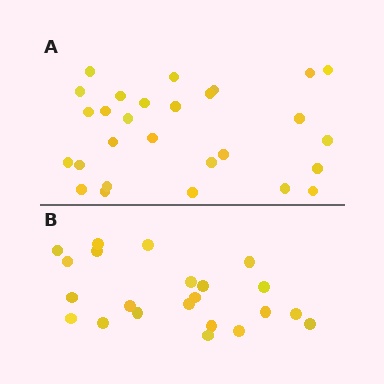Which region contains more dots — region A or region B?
Region A (the top region) has more dots.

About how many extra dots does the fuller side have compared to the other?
Region A has about 6 more dots than region B.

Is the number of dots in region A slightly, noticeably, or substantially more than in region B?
Region A has noticeably more, but not dramatically so. The ratio is roughly 1.3 to 1.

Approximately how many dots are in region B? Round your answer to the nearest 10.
About 20 dots. (The exact count is 22, which rounds to 20.)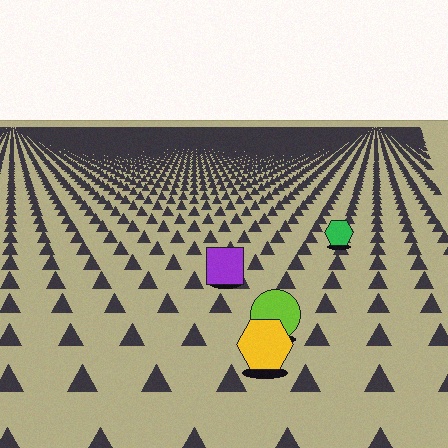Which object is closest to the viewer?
The yellow hexagon is closest. The texture marks near it are larger and more spread out.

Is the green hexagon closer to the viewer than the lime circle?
No. The lime circle is closer — you can tell from the texture gradient: the ground texture is coarser near it.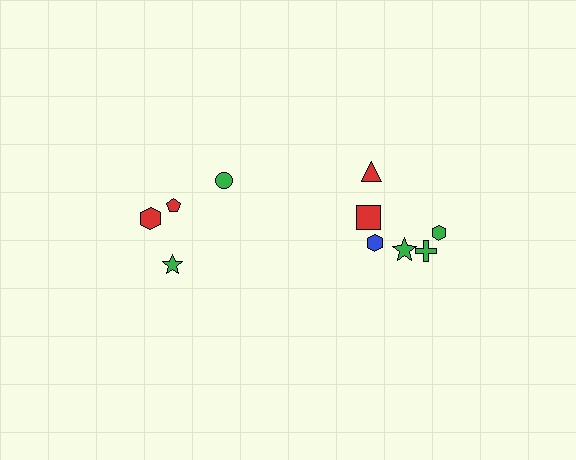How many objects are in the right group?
There are 6 objects.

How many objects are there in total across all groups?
There are 10 objects.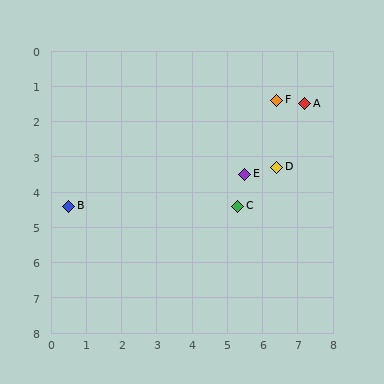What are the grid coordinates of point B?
Point B is at approximately (0.5, 4.4).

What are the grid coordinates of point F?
Point F is at approximately (6.4, 1.4).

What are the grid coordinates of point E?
Point E is at approximately (5.5, 3.5).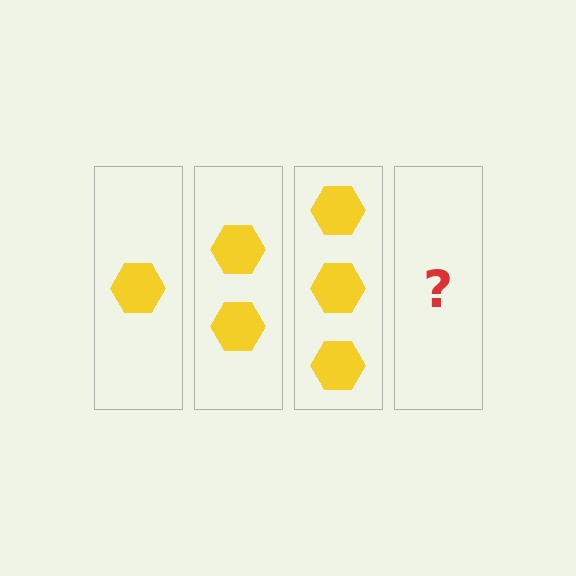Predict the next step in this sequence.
The next step is 4 hexagons.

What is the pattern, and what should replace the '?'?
The pattern is that each step adds one more hexagon. The '?' should be 4 hexagons.